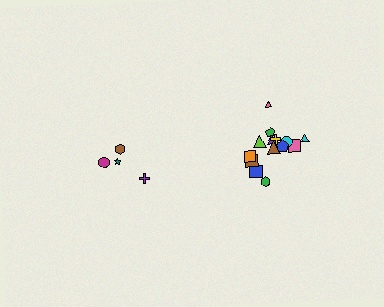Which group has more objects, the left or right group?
The right group.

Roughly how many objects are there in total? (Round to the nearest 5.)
Roughly 20 objects in total.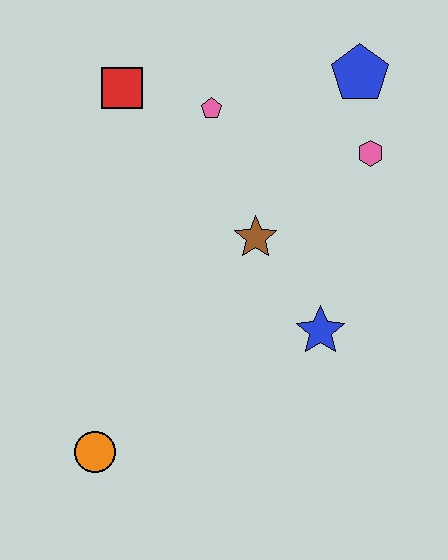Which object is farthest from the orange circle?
The blue pentagon is farthest from the orange circle.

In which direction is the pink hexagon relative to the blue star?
The pink hexagon is above the blue star.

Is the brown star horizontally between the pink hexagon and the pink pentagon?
Yes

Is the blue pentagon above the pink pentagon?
Yes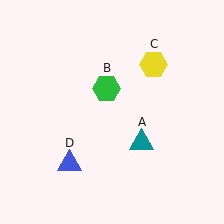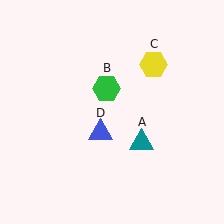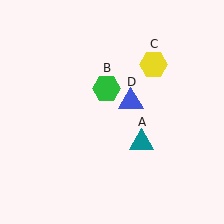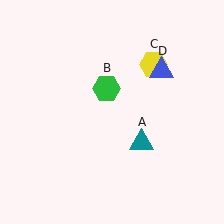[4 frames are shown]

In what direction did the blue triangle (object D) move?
The blue triangle (object D) moved up and to the right.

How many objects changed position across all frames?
1 object changed position: blue triangle (object D).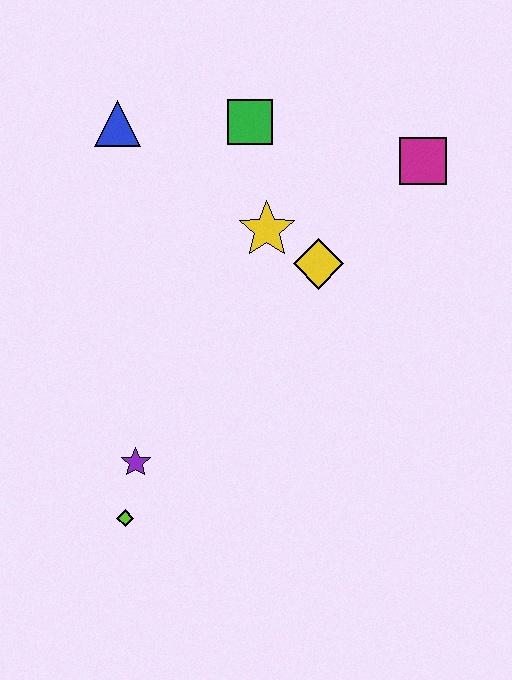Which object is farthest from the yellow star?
The lime diamond is farthest from the yellow star.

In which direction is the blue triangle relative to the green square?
The blue triangle is to the left of the green square.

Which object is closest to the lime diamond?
The purple star is closest to the lime diamond.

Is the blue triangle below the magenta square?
No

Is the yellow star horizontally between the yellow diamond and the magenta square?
No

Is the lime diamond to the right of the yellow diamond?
No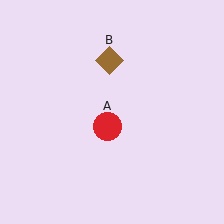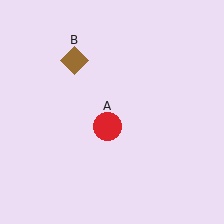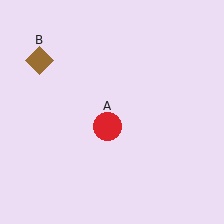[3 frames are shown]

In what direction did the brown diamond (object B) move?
The brown diamond (object B) moved left.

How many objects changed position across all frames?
1 object changed position: brown diamond (object B).